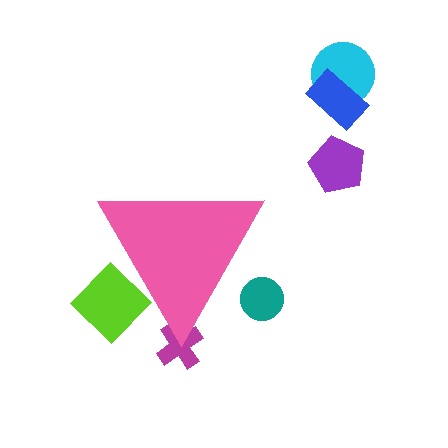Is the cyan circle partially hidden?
No, the cyan circle is fully visible.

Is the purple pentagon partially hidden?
No, the purple pentagon is fully visible.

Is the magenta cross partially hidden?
Yes, the magenta cross is partially hidden behind the pink triangle.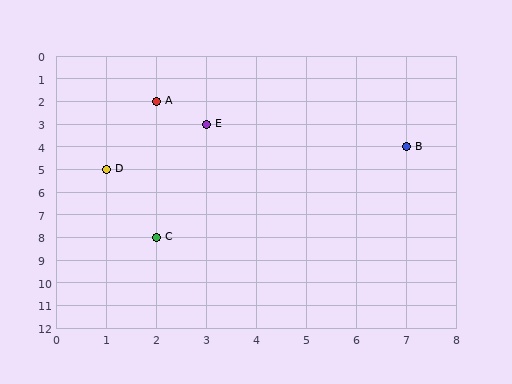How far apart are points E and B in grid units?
Points E and B are 4 columns and 1 row apart (about 4.1 grid units diagonally).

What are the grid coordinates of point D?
Point D is at grid coordinates (1, 5).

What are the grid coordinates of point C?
Point C is at grid coordinates (2, 8).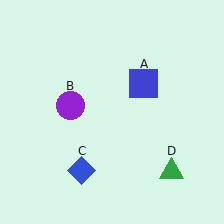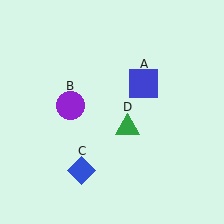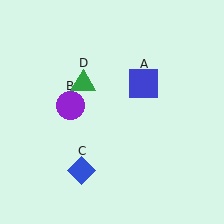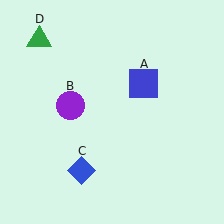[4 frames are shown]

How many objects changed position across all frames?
1 object changed position: green triangle (object D).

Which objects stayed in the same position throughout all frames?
Blue square (object A) and purple circle (object B) and blue diamond (object C) remained stationary.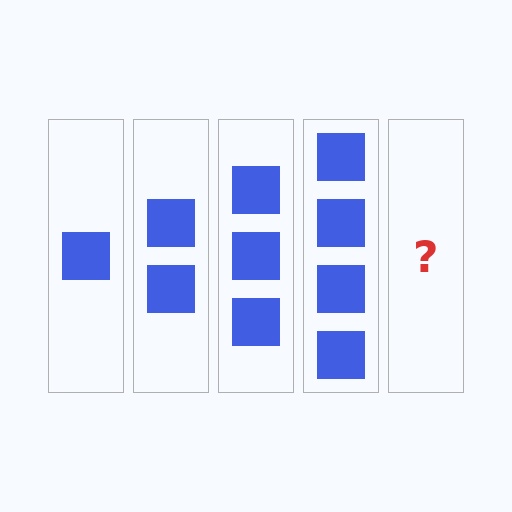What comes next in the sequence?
The next element should be 5 squares.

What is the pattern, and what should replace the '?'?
The pattern is that each step adds one more square. The '?' should be 5 squares.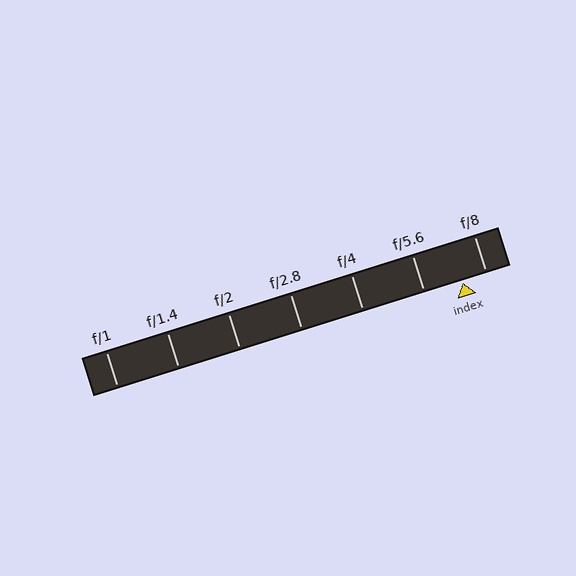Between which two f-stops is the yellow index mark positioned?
The index mark is between f/5.6 and f/8.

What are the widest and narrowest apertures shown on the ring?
The widest aperture shown is f/1 and the narrowest is f/8.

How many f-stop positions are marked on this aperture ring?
There are 7 f-stop positions marked.